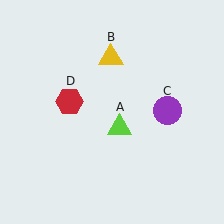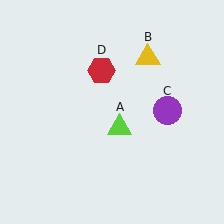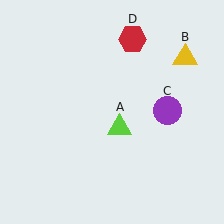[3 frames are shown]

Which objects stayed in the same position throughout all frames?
Lime triangle (object A) and purple circle (object C) remained stationary.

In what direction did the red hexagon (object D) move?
The red hexagon (object D) moved up and to the right.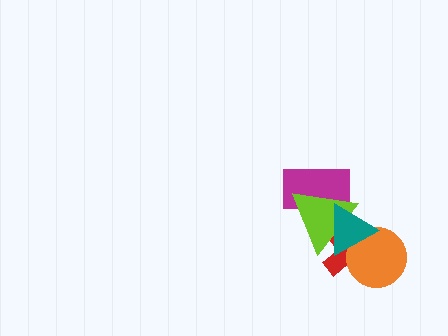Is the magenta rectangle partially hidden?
Yes, it is partially covered by another shape.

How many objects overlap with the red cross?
3 objects overlap with the red cross.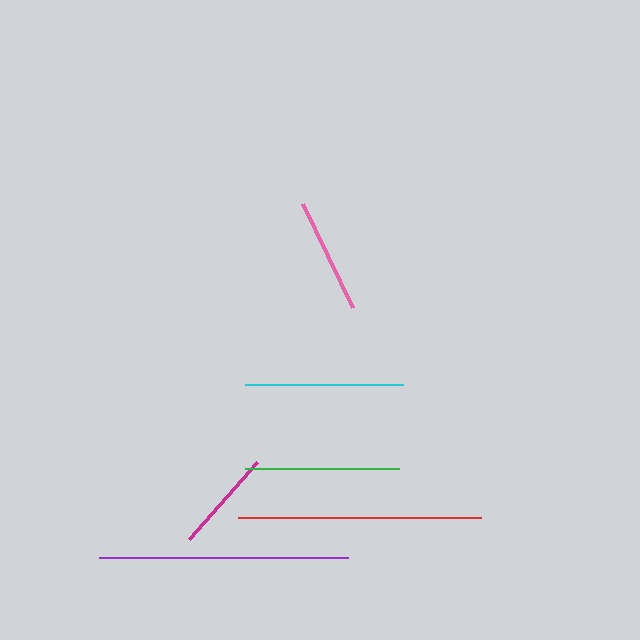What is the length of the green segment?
The green segment is approximately 153 pixels long.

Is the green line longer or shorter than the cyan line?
The cyan line is longer than the green line.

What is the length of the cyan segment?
The cyan segment is approximately 158 pixels long.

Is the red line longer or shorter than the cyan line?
The red line is longer than the cyan line.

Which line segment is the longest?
The purple line is the longest at approximately 248 pixels.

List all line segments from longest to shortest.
From longest to shortest: purple, red, cyan, green, pink, magenta.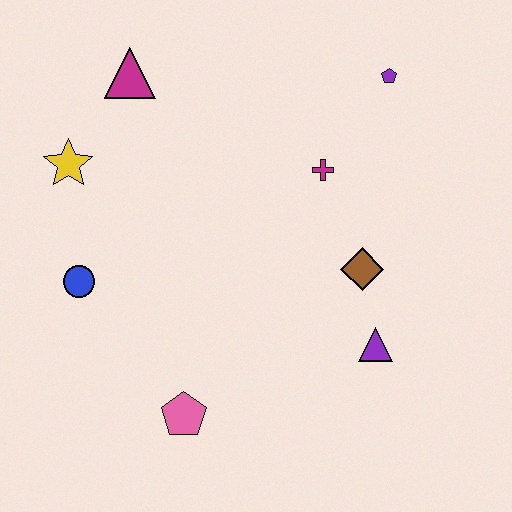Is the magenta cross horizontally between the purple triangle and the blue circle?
Yes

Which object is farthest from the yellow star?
The purple triangle is farthest from the yellow star.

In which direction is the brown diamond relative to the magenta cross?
The brown diamond is below the magenta cross.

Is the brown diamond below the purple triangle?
No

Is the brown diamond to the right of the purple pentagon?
No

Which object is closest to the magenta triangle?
The yellow star is closest to the magenta triangle.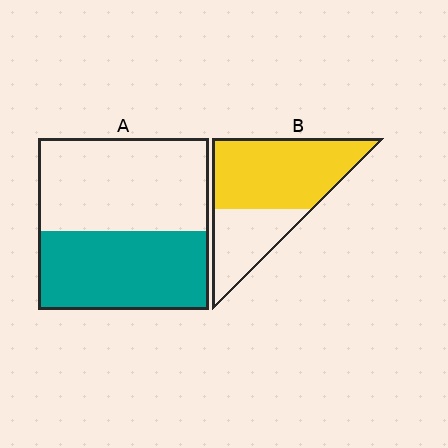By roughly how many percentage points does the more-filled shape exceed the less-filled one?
By roughly 20 percentage points (B over A).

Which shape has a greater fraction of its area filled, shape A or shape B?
Shape B.